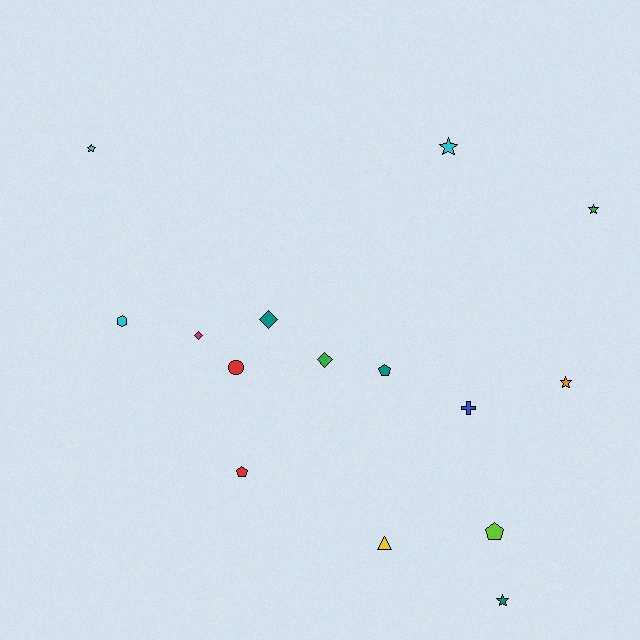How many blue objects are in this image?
There is 1 blue object.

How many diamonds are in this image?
There are 3 diamonds.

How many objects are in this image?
There are 15 objects.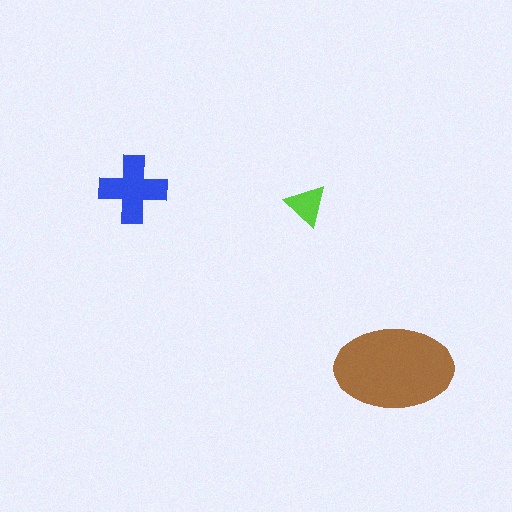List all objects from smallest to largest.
The lime triangle, the blue cross, the brown ellipse.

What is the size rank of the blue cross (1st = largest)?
2nd.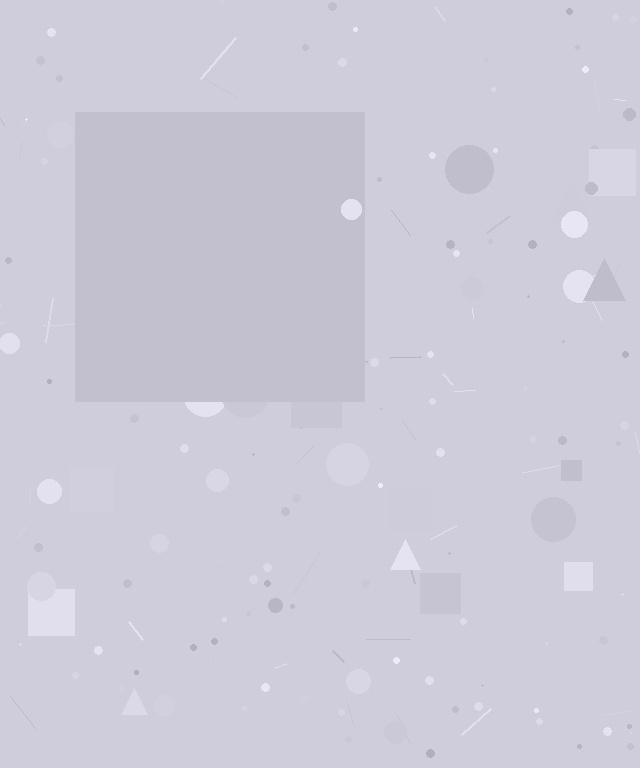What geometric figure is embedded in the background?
A square is embedded in the background.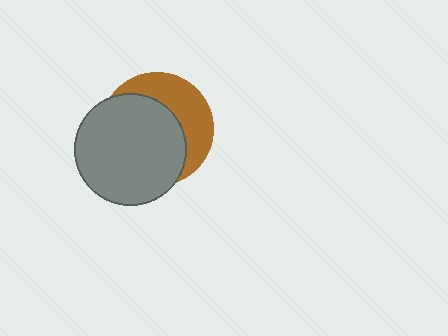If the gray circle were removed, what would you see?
You would see the complete brown circle.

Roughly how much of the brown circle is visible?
A small part of it is visible (roughly 38%).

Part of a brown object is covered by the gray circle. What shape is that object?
It is a circle.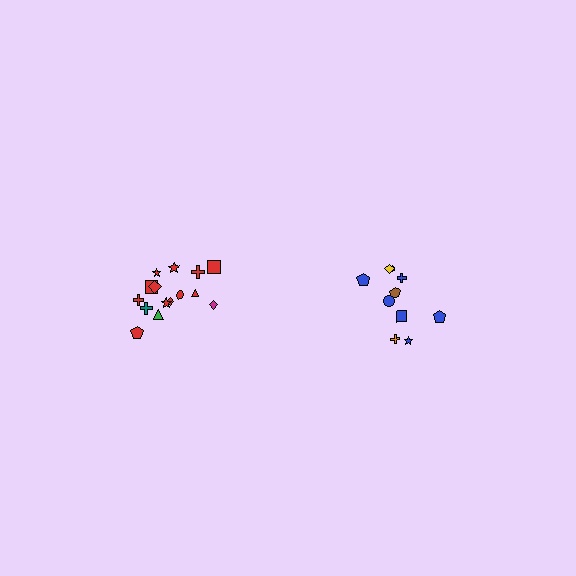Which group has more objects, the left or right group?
The left group.